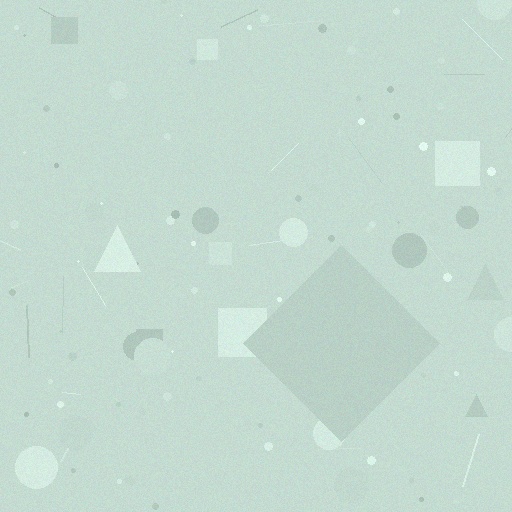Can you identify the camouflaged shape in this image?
The camouflaged shape is a diamond.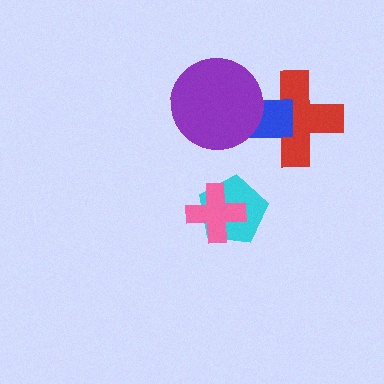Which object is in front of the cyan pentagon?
The pink cross is in front of the cyan pentagon.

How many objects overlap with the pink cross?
1 object overlaps with the pink cross.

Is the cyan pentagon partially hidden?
Yes, it is partially covered by another shape.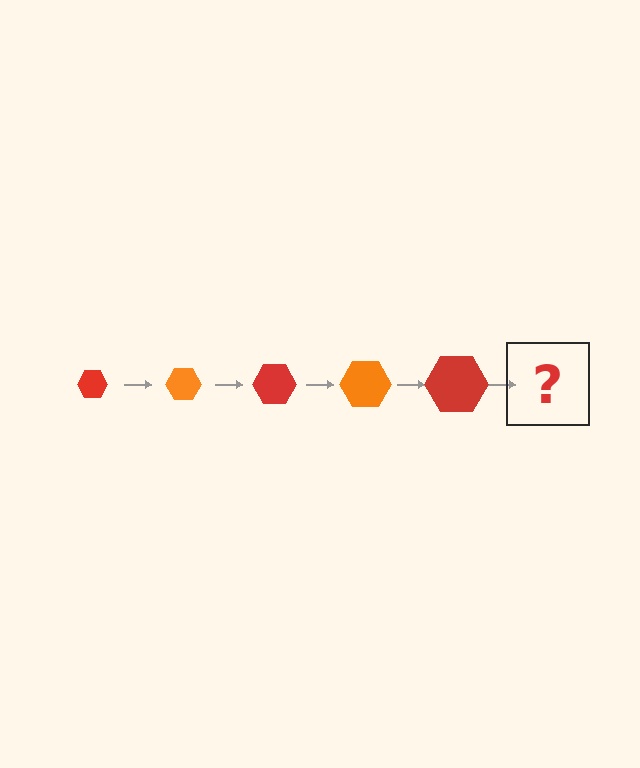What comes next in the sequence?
The next element should be an orange hexagon, larger than the previous one.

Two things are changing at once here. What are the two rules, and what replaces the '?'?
The two rules are that the hexagon grows larger each step and the color cycles through red and orange. The '?' should be an orange hexagon, larger than the previous one.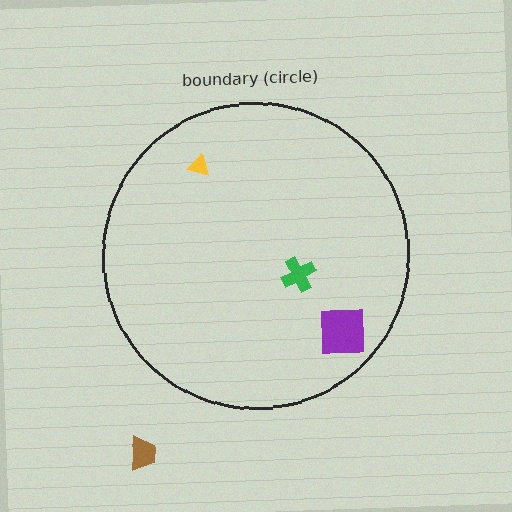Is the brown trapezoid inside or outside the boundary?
Outside.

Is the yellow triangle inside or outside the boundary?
Inside.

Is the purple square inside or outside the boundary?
Inside.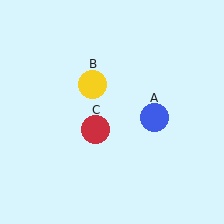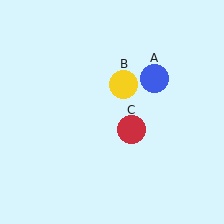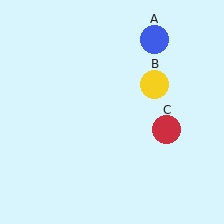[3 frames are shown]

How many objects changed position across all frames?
3 objects changed position: blue circle (object A), yellow circle (object B), red circle (object C).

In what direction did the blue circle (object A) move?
The blue circle (object A) moved up.